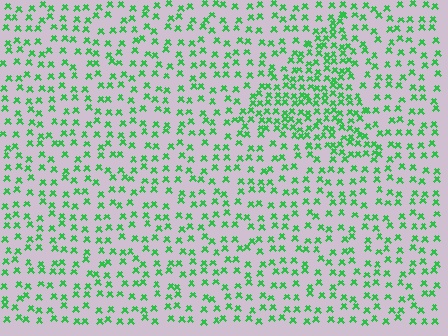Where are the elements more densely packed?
The elements are more densely packed inside the triangle boundary.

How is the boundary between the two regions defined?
The boundary is defined by a change in element density (approximately 2.0x ratio). All elements are the same color, size, and shape.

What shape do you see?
I see a triangle.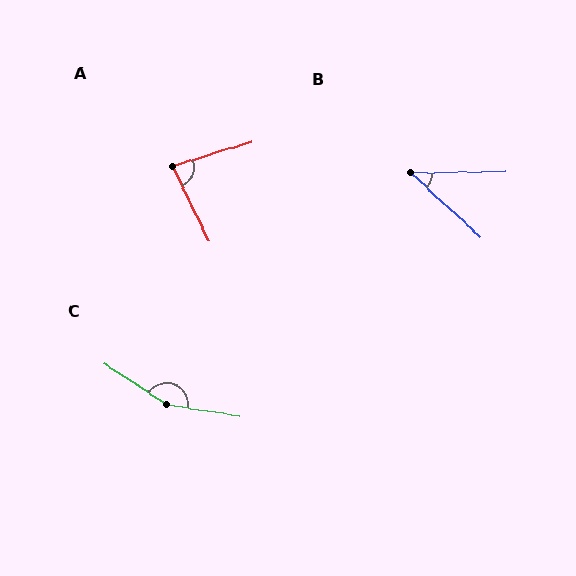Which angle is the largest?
C, at approximately 155 degrees.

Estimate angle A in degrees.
Approximately 81 degrees.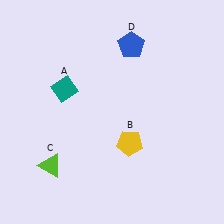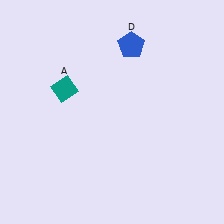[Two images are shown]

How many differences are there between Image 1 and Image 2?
There are 2 differences between the two images.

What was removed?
The lime triangle (C), the yellow pentagon (B) were removed in Image 2.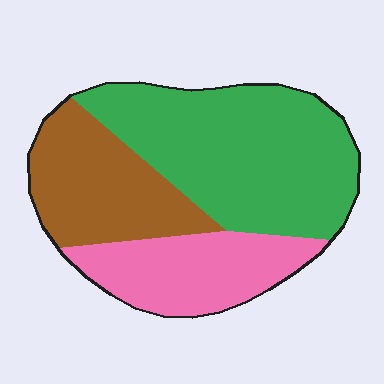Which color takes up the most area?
Green, at roughly 50%.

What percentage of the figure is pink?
Pink covers 24% of the figure.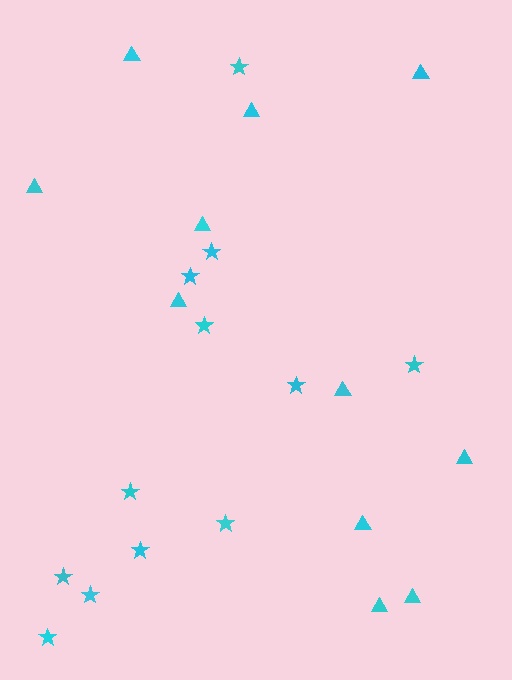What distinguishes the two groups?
There are 2 groups: one group of stars (12) and one group of triangles (11).